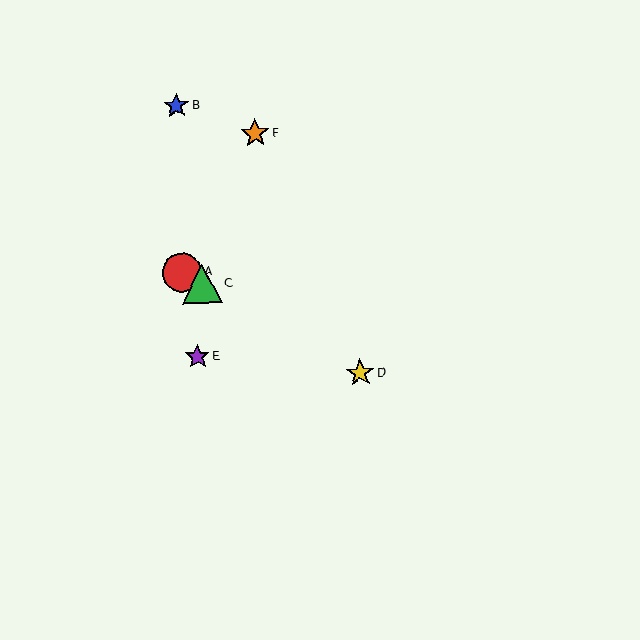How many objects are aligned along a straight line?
3 objects (A, C, D) are aligned along a straight line.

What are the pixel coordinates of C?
Object C is at (202, 284).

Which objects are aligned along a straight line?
Objects A, C, D are aligned along a straight line.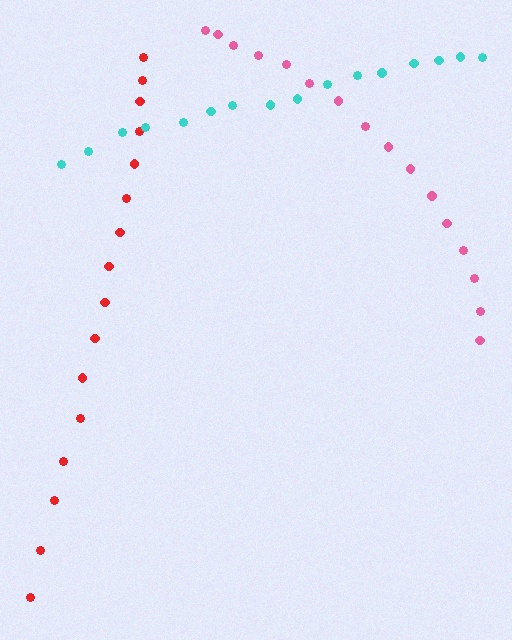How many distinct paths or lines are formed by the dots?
There are 3 distinct paths.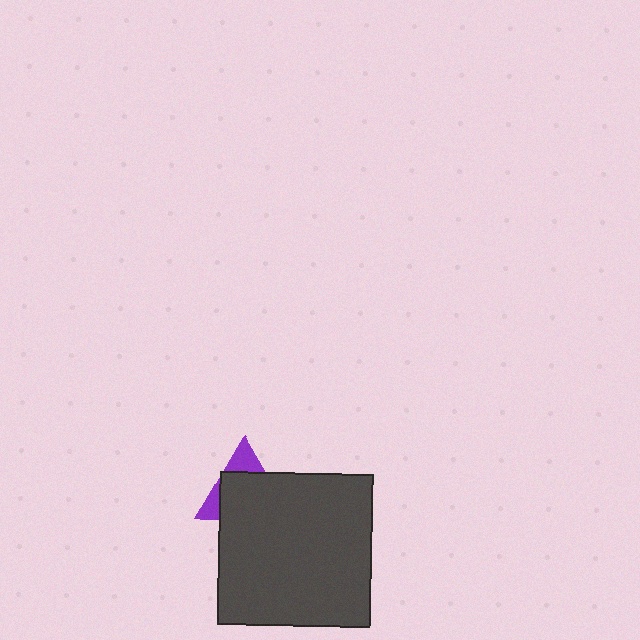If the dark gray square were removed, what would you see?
You would see the complete purple triangle.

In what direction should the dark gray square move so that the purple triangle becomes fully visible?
The dark gray square should move down. That is the shortest direction to clear the overlap and leave the purple triangle fully visible.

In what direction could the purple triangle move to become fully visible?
The purple triangle could move up. That would shift it out from behind the dark gray square entirely.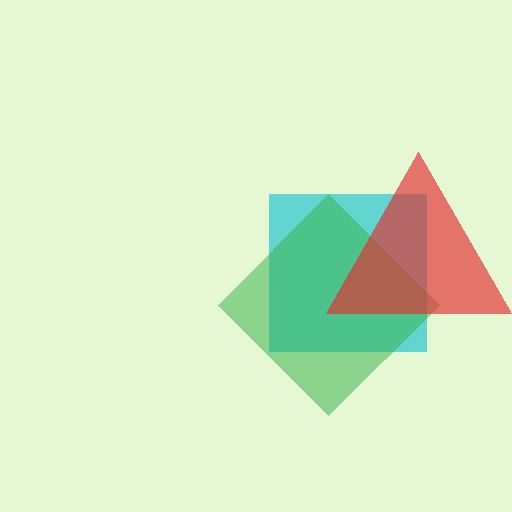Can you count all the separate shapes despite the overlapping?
Yes, there are 3 separate shapes.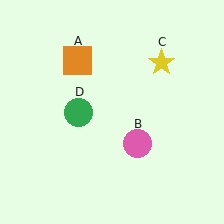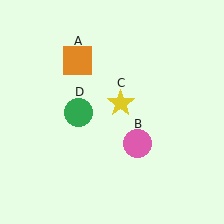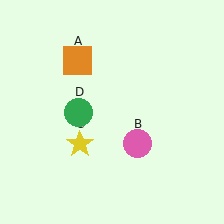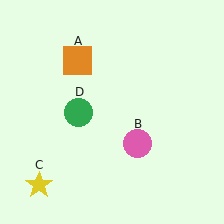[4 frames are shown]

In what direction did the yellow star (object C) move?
The yellow star (object C) moved down and to the left.